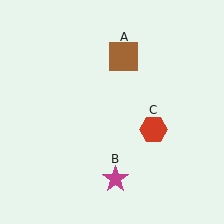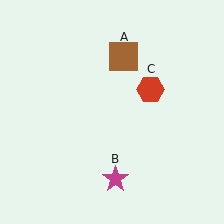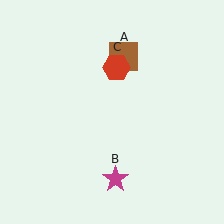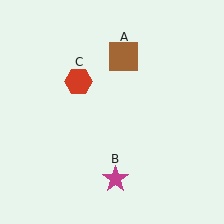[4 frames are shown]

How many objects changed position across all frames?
1 object changed position: red hexagon (object C).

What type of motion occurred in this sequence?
The red hexagon (object C) rotated counterclockwise around the center of the scene.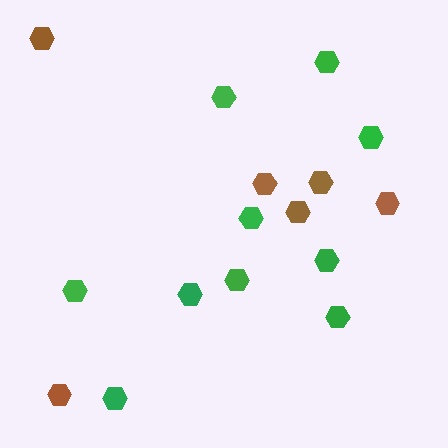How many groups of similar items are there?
There are 2 groups: one group of brown hexagons (6) and one group of green hexagons (10).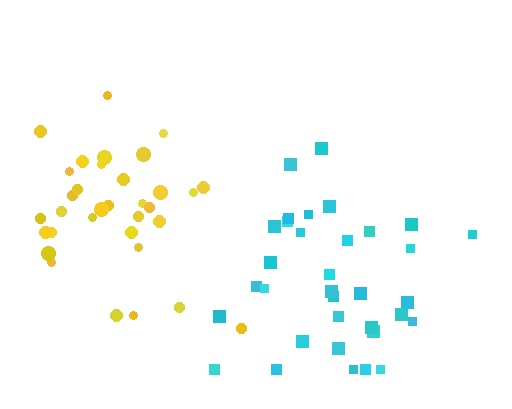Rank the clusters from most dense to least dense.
yellow, cyan.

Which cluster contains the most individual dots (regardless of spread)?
Cyan (34).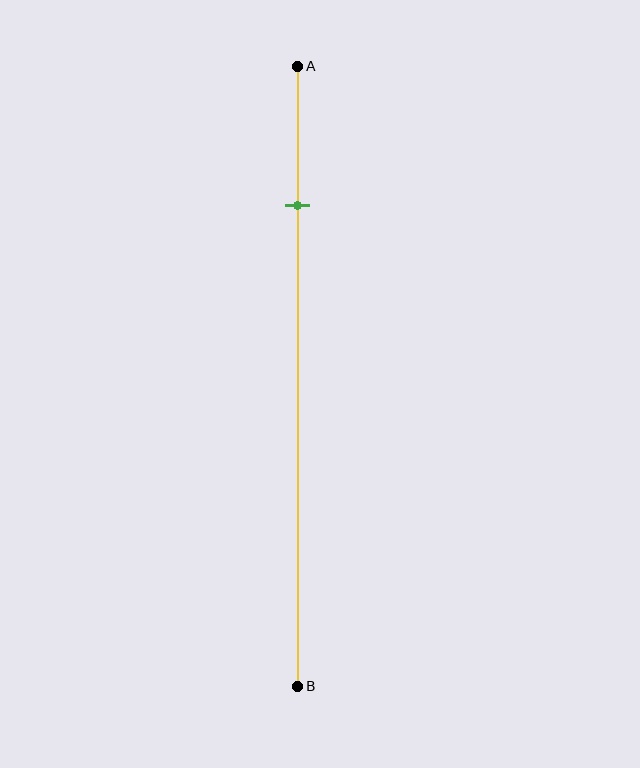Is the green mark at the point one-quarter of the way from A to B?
Yes, the mark is approximately at the one-quarter point.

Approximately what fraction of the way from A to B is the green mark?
The green mark is approximately 20% of the way from A to B.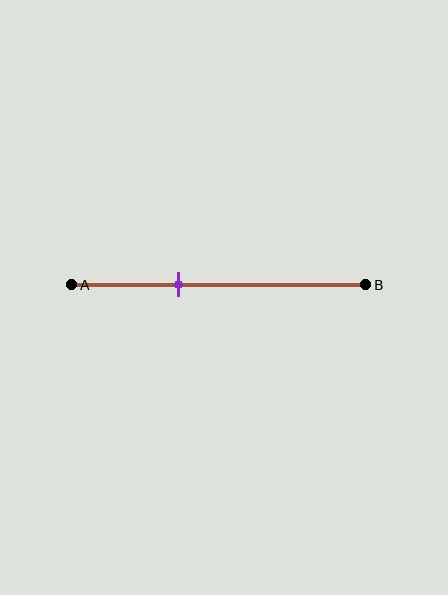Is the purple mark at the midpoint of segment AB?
No, the mark is at about 35% from A, not at the 50% midpoint.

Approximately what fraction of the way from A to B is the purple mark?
The purple mark is approximately 35% of the way from A to B.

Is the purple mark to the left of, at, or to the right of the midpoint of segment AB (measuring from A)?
The purple mark is to the left of the midpoint of segment AB.